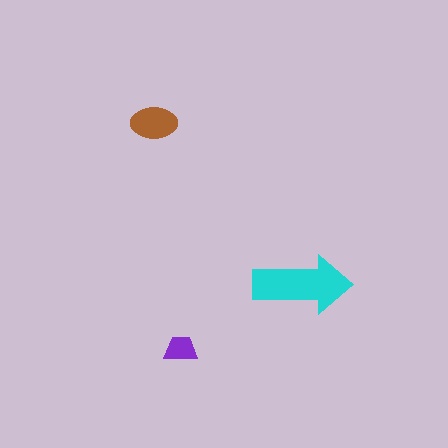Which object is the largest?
The cyan arrow.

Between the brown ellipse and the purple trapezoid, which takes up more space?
The brown ellipse.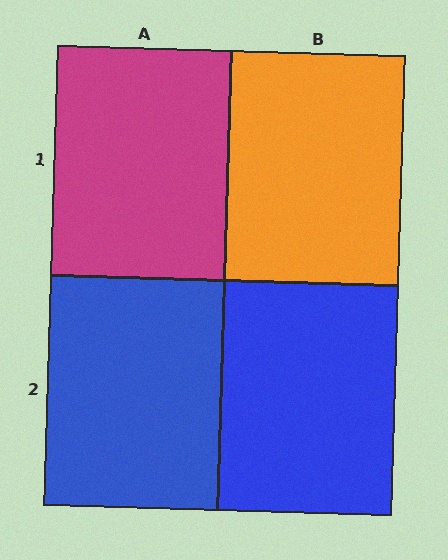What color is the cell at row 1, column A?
Magenta.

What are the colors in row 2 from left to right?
Blue, blue.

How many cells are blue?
2 cells are blue.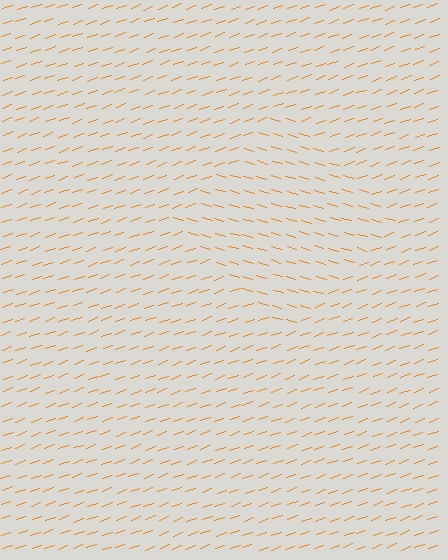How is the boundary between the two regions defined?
The boundary is defined purely by a change in line orientation (approximately 36 degrees difference). All lines are the same color and thickness.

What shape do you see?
I see a diamond.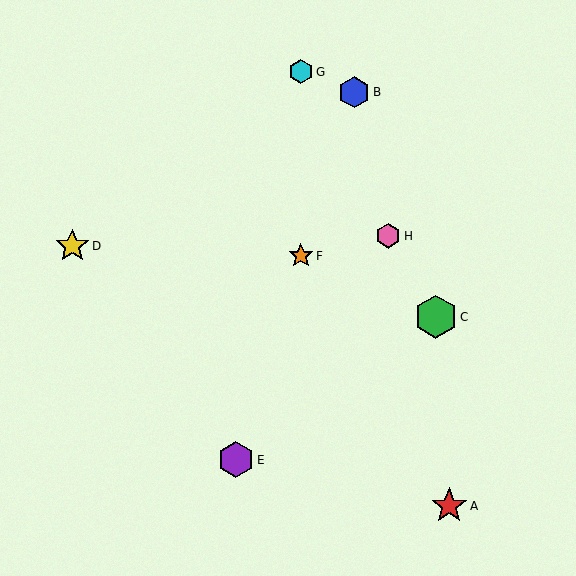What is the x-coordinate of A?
Object A is at x≈449.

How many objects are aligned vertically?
2 objects (F, G) are aligned vertically.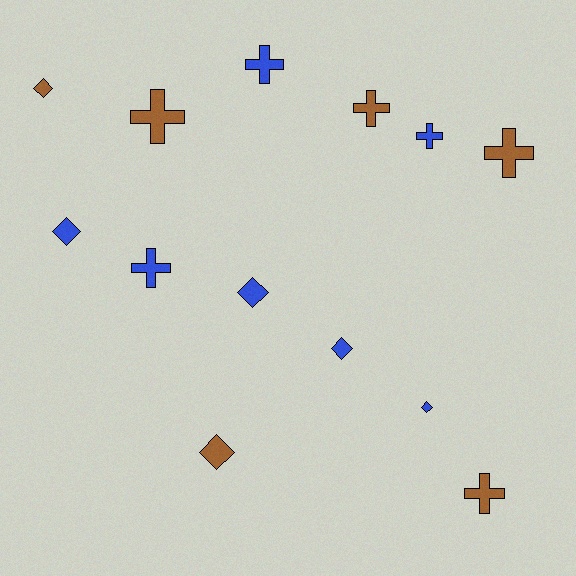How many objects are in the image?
There are 13 objects.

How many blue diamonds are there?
There are 4 blue diamonds.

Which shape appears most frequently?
Cross, with 7 objects.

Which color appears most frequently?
Blue, with 7 objects.